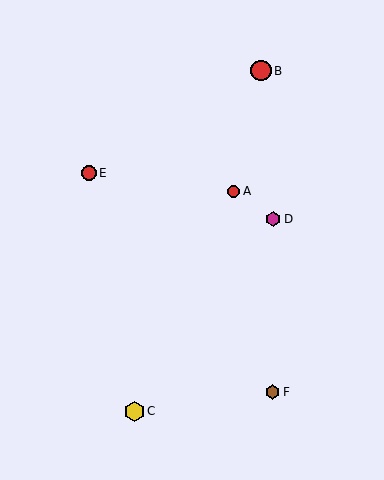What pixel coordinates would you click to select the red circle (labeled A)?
Click at (234, 191) to select the red circle A.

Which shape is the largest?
The red circle (labeled B) is the largest.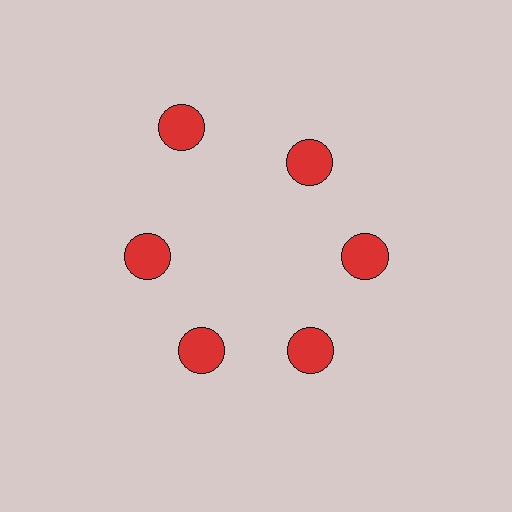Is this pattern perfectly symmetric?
No. The 6 red circles are arranged in a ring, but one element near the 11 o'clock position is pushed outward from the center, breaking the 6-fold rotational symmetry.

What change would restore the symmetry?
The symmetry would be restored by moving it inward, back onto the ring so that all 6 circles sit at equal angles and equal distance from the center.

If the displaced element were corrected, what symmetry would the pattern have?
It would have 6-fold rotational symmetry — the pattern would map onto itself every 60 degrees.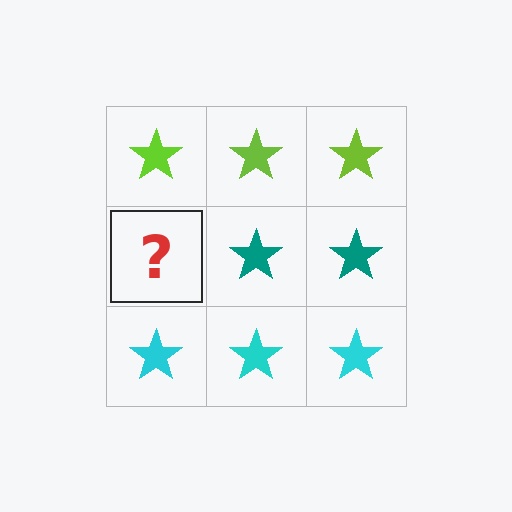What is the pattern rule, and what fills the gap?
The rule is that each row has a consistent color. The gap should be filled with a teal star.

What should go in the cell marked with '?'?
The missing cell should contain a teal star.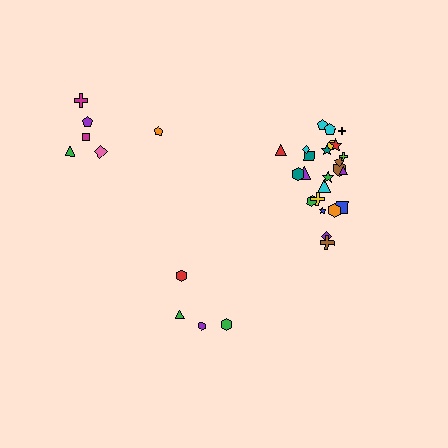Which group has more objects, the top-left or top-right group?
The top-right group.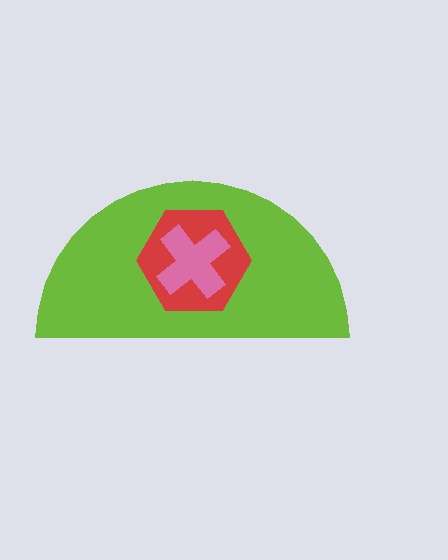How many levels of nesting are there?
3.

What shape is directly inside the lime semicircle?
The red hexagon.